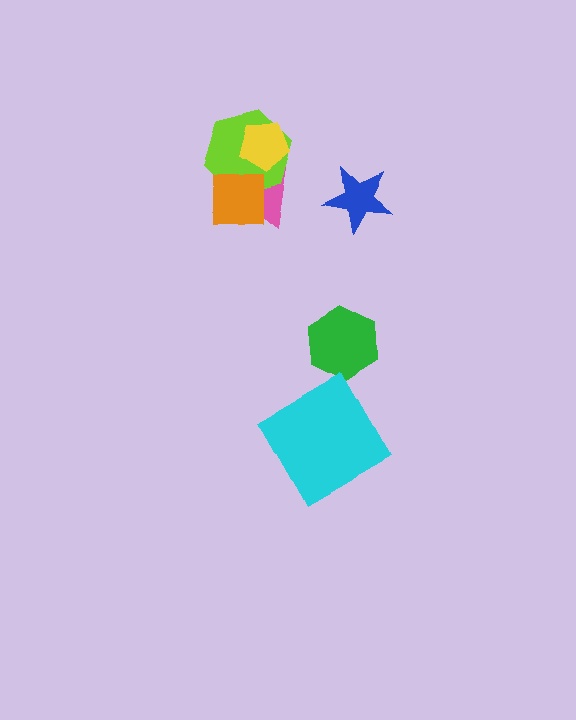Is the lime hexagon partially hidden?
Yes, it is partially covered by another shape.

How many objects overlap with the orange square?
2 objects overlap with the orange square.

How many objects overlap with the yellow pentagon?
2 objects overlap with the yellow pentagon.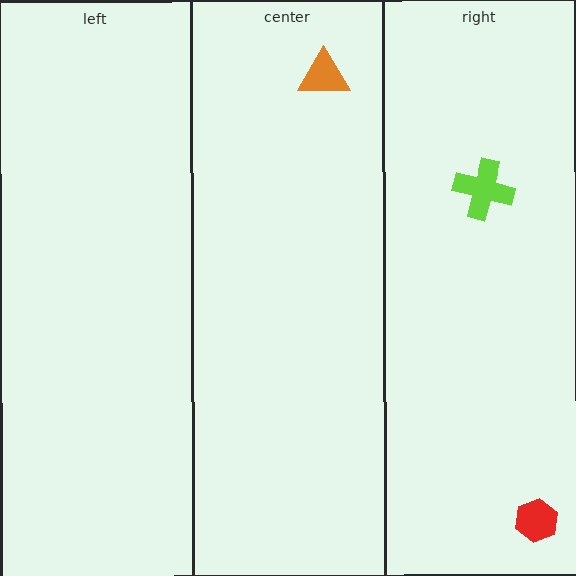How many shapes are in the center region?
1.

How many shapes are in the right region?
2.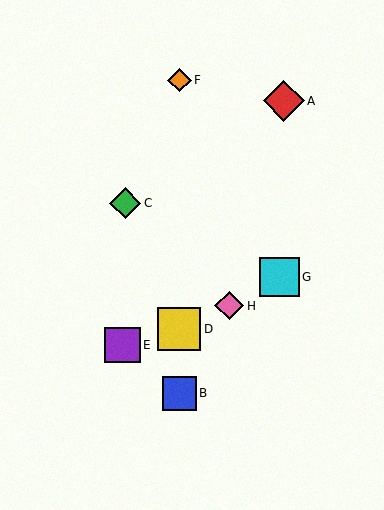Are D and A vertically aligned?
No, D is at x≈179 and A is at x≈284.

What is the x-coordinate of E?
Object E is at x≈123.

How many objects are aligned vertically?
3 objects (B, D, F) are aligned vertically.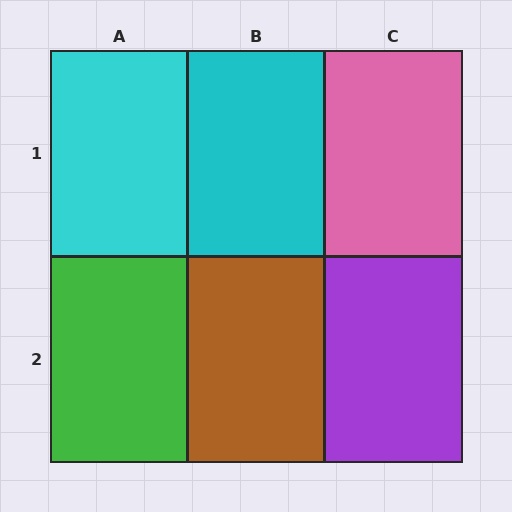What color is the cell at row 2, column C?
Purple.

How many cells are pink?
1 cell is pink.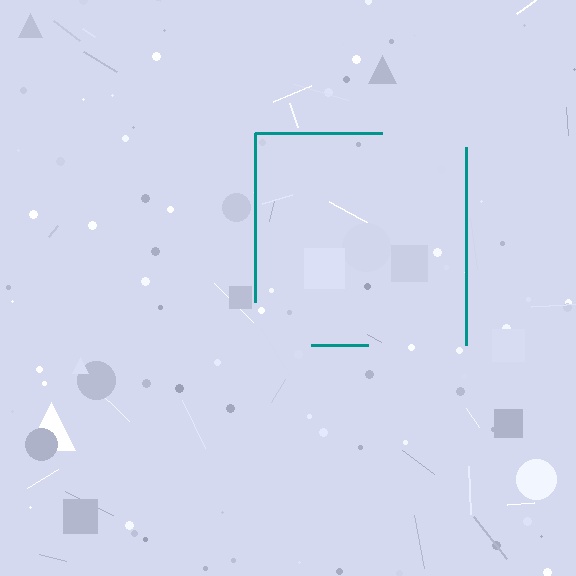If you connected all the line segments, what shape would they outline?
They would outline a square.